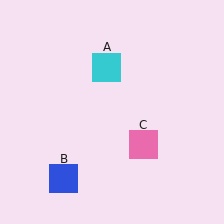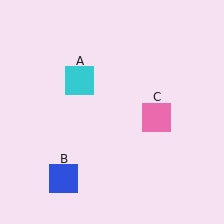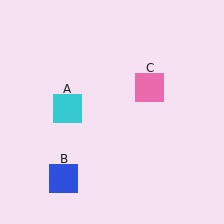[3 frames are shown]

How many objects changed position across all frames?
2 objects changed position: cyan square (object A), pink square (object C).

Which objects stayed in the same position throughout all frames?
Blue square (object B) remained stationary.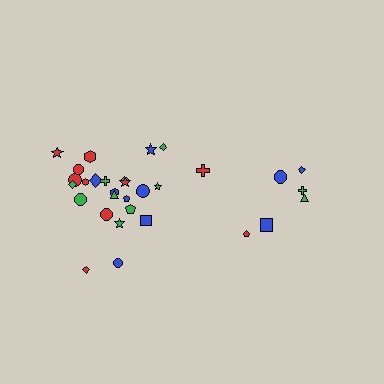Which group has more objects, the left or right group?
The left group.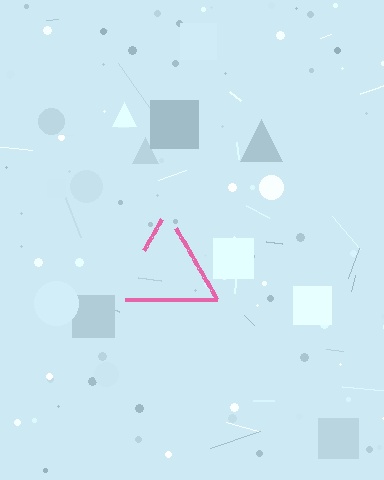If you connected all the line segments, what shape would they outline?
They would outline a triangle.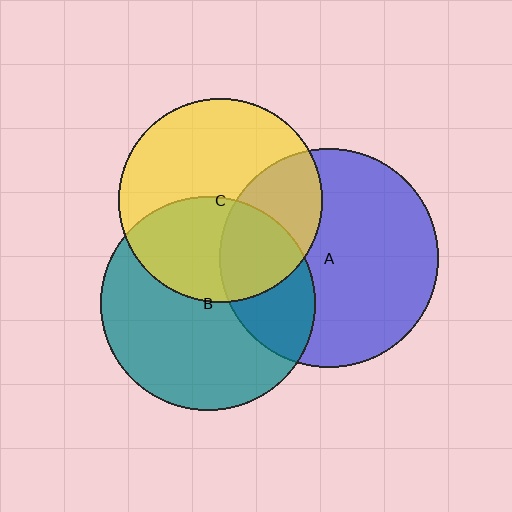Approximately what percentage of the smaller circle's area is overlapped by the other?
Approximately 40%.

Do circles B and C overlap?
Yes.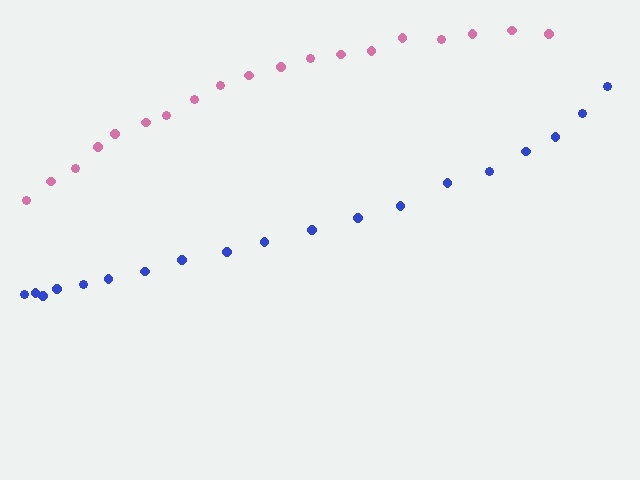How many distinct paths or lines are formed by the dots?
There are 2 distinct paths.